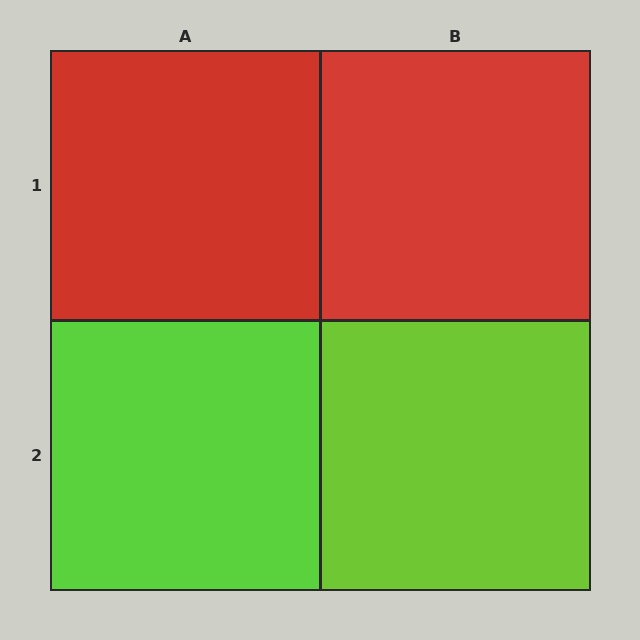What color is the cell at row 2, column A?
Lime.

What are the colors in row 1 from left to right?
Red, red.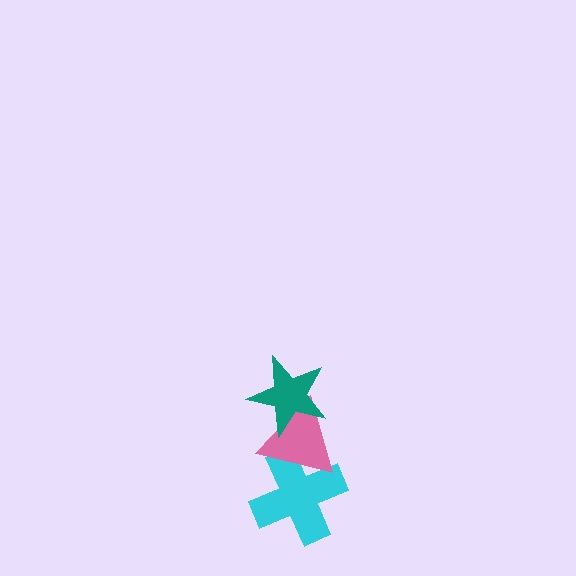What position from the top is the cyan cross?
The cyan cross is 3rd from the top.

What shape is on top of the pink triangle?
The teal star is on top of the pink triangle.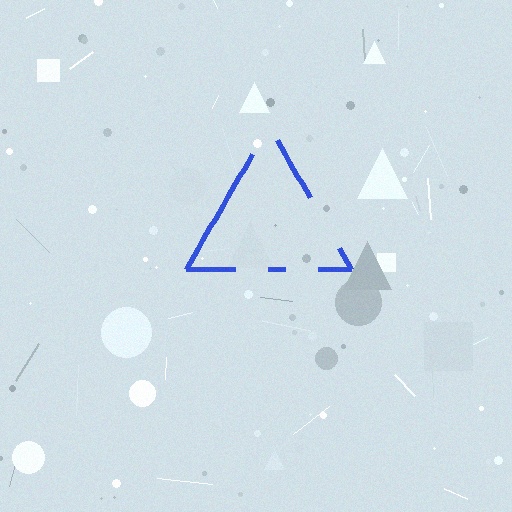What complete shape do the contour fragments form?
The contour fragments form a triangle.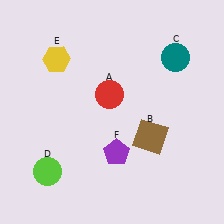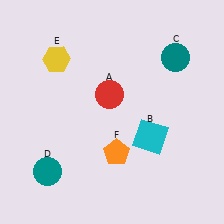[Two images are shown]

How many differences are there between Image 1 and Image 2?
There are 3 differences between the two images.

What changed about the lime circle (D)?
In Image 1, D is lime. In Image 2, it changed to teal.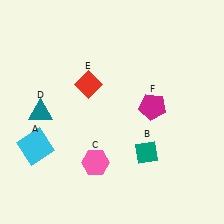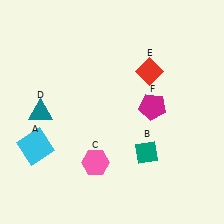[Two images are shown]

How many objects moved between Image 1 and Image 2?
1 object moved between the two images.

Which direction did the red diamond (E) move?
The red diamond (E) moved right.